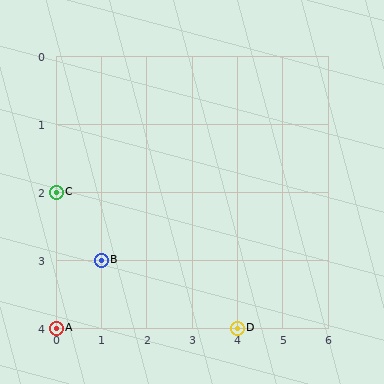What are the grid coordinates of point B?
Point B is at grid coordinates (1, 3).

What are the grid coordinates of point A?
Point A is at grid coordinates (0, 4).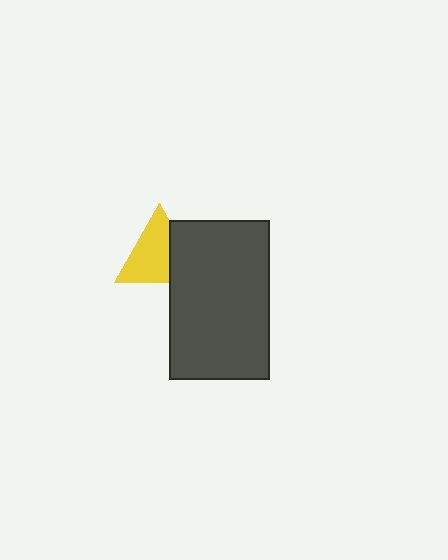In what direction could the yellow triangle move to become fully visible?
The yellow triangle could move left. That would shift it out from behind the dark gray rectangle entirely.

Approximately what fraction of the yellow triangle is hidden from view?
Roughly 31% of the yellow triangle is hidden behind the dark gray rectangle.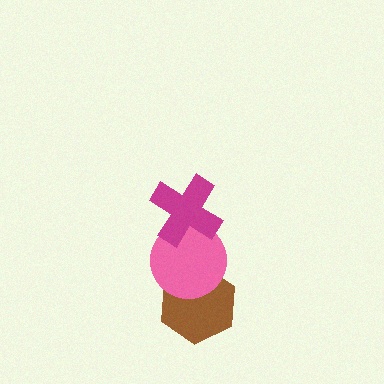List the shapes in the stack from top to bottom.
From top to bottom: the magenta cross, the pink circle, the brown hexagon.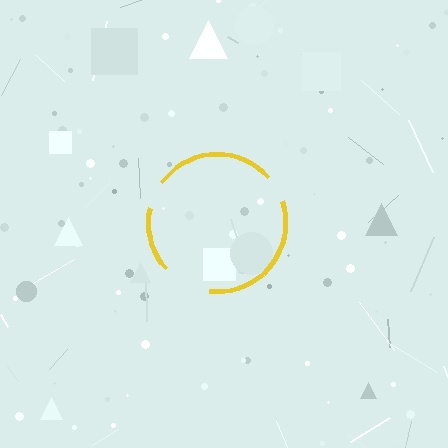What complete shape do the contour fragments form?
The contour fragments form a circle.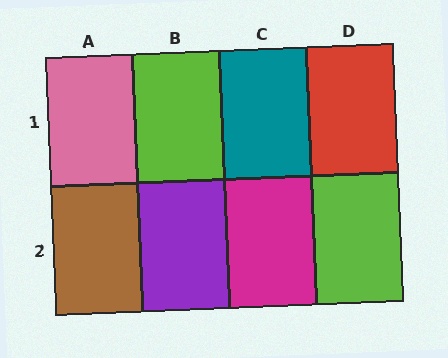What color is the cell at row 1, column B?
Lime.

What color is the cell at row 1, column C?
Teal.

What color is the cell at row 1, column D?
Red.